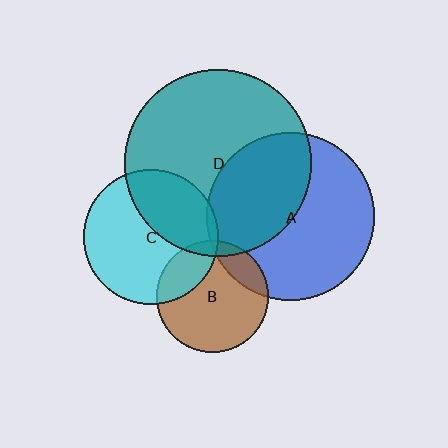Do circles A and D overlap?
Yes.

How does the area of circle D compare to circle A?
Approximately 1.2 times.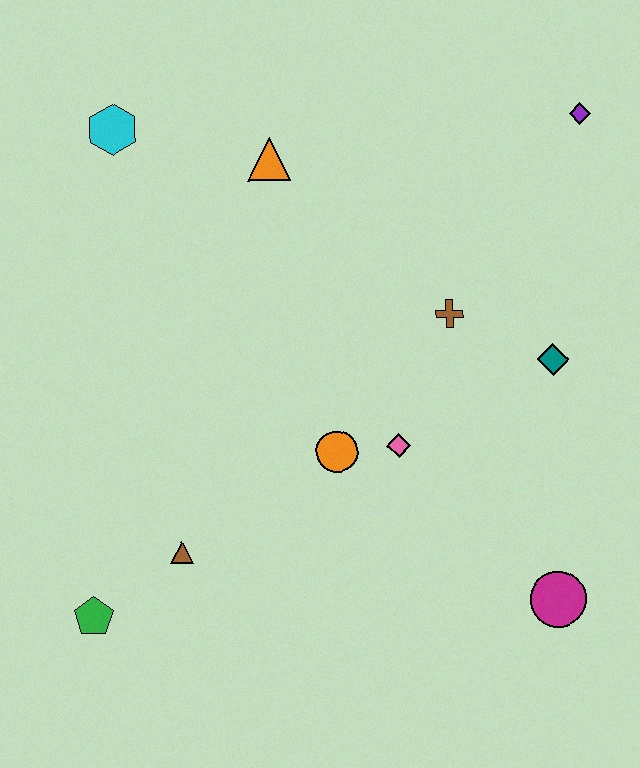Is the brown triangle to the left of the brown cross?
Yes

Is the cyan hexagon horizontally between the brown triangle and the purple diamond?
No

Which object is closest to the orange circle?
The pink diamond is closest to the orange circle.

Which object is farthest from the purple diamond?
The green pentagon is farthest from the purple diamond.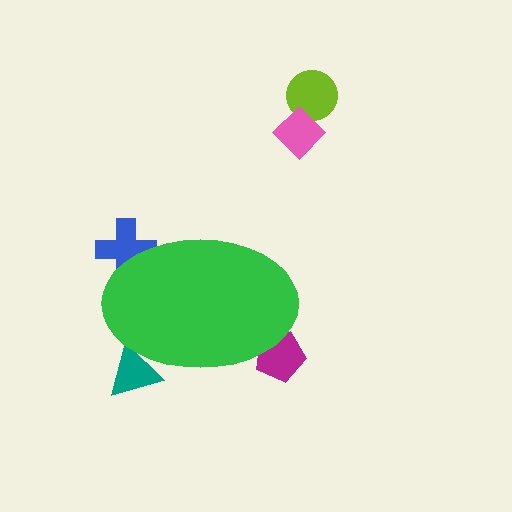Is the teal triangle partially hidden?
Yes, the teal triangle is partially hidden behind the green ellipse.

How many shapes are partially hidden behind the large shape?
3 shapes are partially hidden.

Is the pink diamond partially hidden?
No, the pink diamond is fully visible.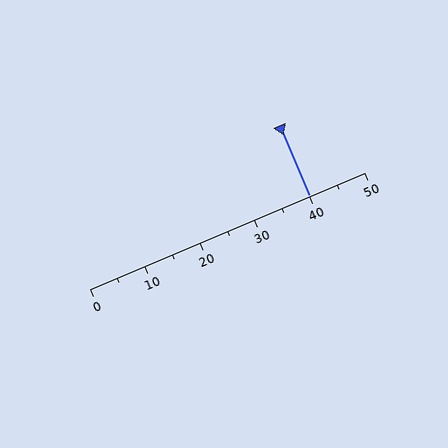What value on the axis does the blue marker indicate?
The marker indicates approximately 40.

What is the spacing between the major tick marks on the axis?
The major ticks are spaced 10 apart.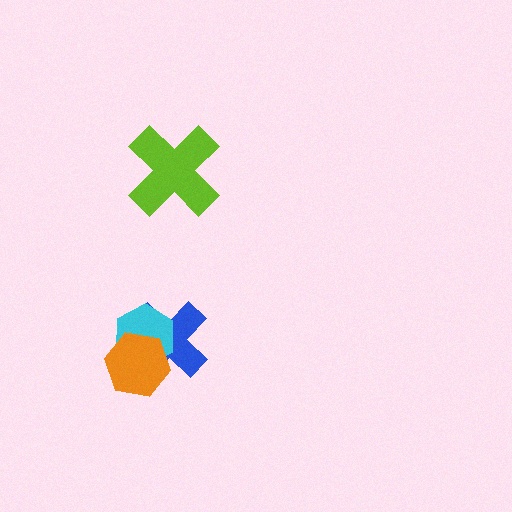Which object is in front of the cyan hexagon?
The orange hexagon is in front of the cyan hexagon.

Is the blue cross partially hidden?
Yes, it is partially covered by another shape.